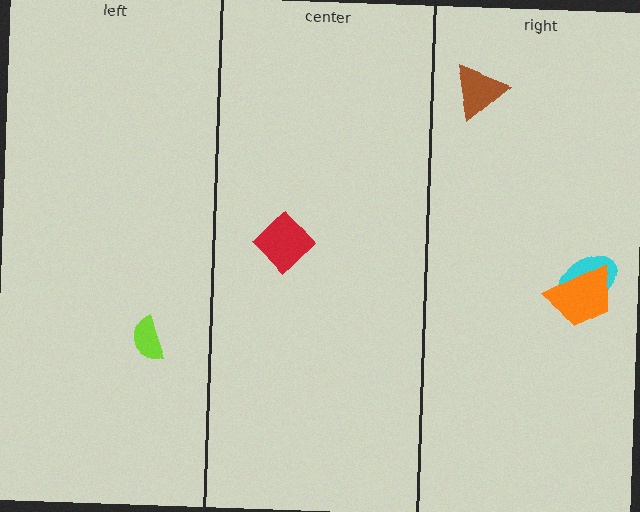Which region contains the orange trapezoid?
The right region.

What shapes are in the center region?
The red diamond.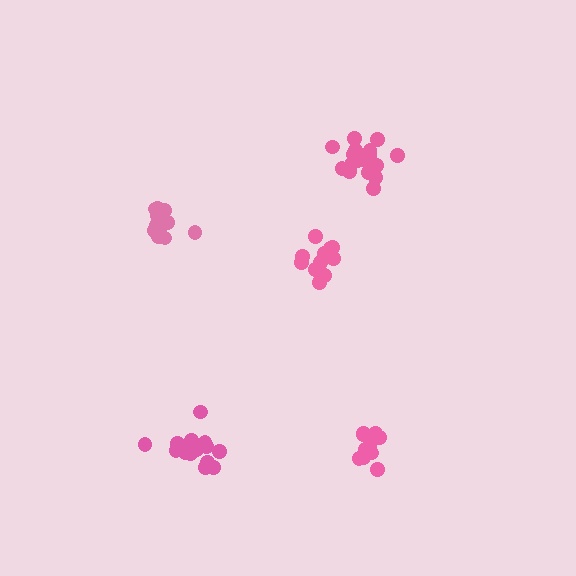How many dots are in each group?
Group 1: 17 dots, Group 2: 13 dots, Group 3: 15 dots, Group 4: 11 dots, Group 5: 11 dots (67 total).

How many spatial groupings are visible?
There are 5 spatial groupings.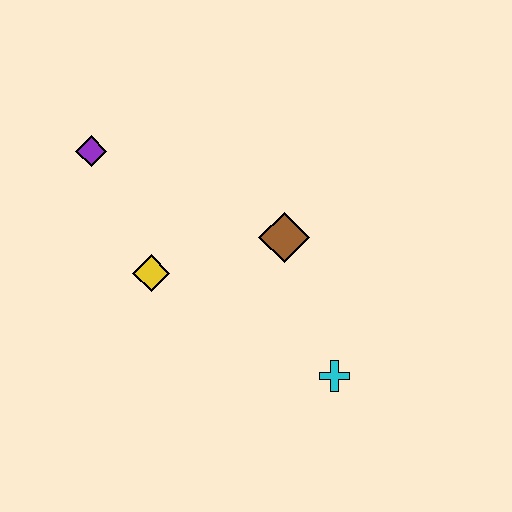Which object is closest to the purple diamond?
The yellow diamond is closest to the purple diamond.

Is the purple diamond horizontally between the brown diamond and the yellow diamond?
No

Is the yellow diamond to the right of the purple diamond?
Yes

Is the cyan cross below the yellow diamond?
Yes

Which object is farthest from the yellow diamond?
The cyan cross is farthest from the yellow diamond.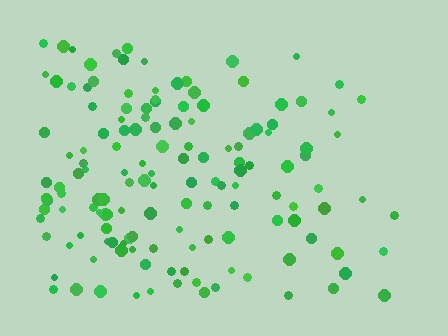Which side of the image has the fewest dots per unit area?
The right.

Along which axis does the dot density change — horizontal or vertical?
Horizontal.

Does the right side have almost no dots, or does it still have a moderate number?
Still a moderate number, just noticeably fewer than the left.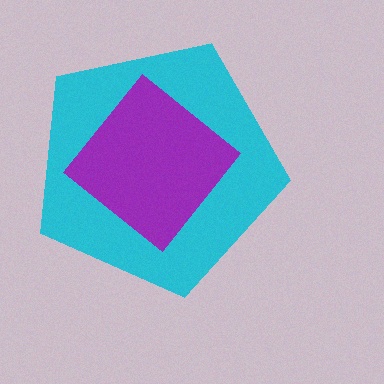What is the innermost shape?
The purple diamond.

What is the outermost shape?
The cyan pentagon.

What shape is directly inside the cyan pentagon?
The purple diamond.